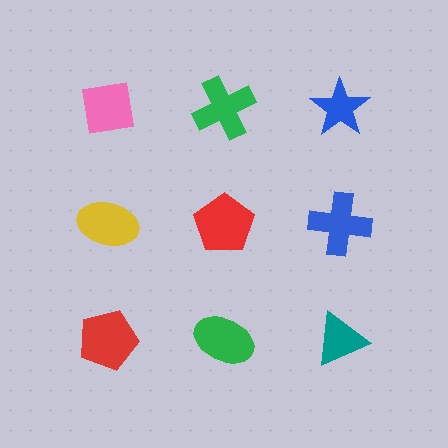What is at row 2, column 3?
A blue cross.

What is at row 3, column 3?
A teal triangle.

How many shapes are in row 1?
3 shapes.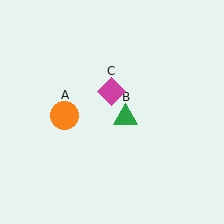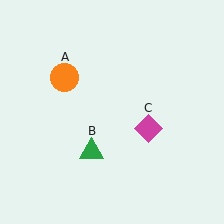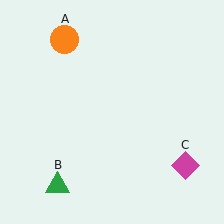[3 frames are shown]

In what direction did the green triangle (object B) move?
The green triangle (object B) moved down and to the left.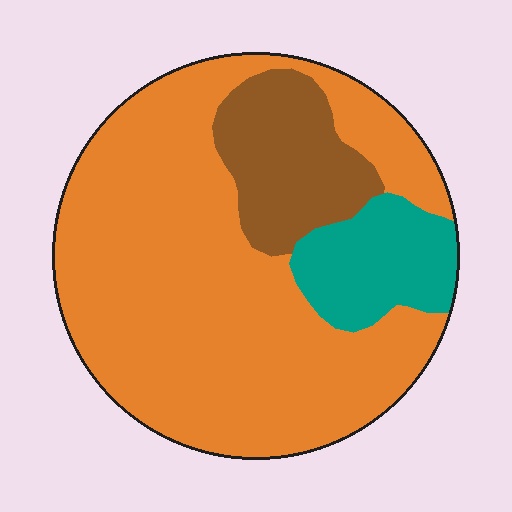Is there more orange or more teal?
Orange.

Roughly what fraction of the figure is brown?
Brown takes up less than a sixth of the figure.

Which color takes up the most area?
Orange, at roughly 70%.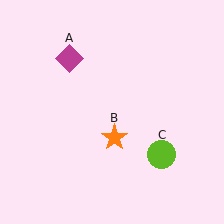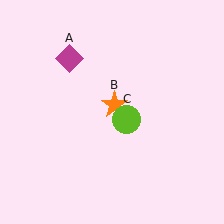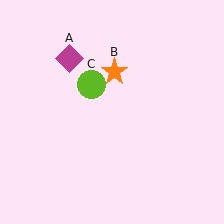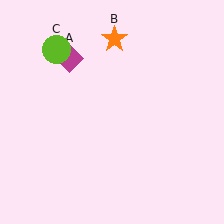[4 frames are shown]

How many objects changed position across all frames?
2 objects changed position: orange star (object B), lime circle (object C).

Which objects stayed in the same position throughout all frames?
Magenta diamond (object A) remained stationary.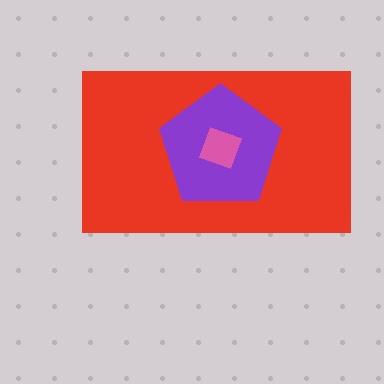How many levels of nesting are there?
3.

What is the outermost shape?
The red rectangle.